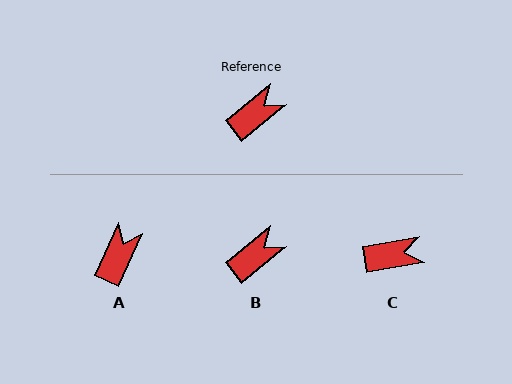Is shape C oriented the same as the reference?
No, it is off by about 30 degrees.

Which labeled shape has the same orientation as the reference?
B.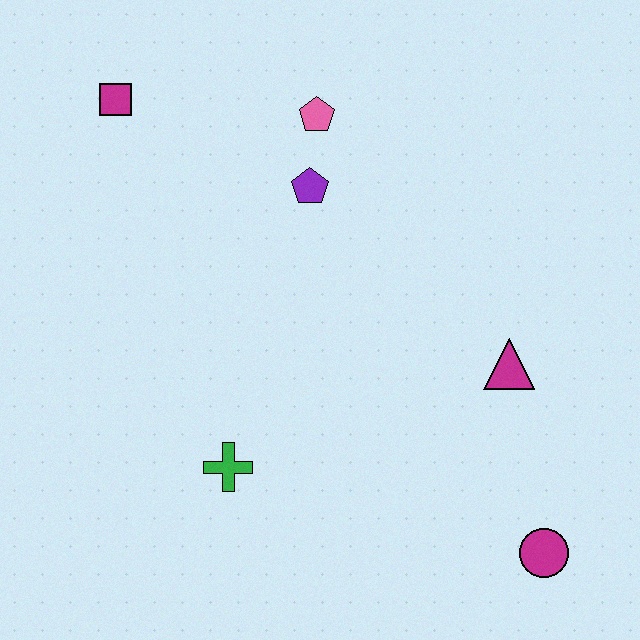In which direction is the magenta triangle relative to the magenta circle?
The magenta triangle is above the magenta circle.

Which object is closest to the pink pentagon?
The purple pentagon is closest to the pink pentagon.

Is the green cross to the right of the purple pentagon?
No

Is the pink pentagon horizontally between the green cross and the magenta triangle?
Yes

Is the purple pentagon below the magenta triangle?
No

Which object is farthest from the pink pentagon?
The magenta circle is farthest from the pink pentagon.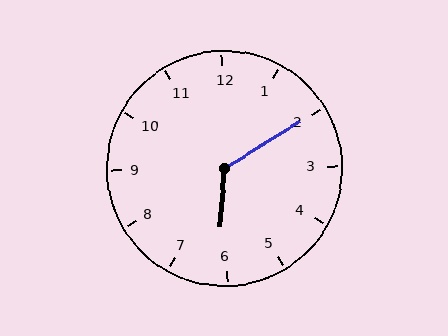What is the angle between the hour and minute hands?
Approximately 125 degrees.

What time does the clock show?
6:10.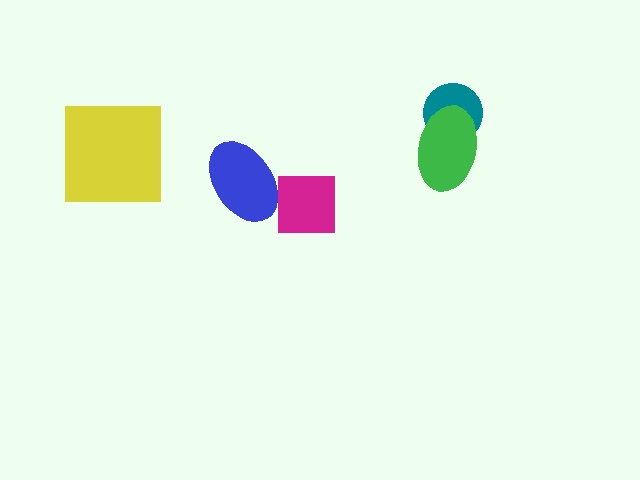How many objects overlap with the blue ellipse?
0 objects overlap with the blue ellipse.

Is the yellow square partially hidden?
No, no other shape covers it.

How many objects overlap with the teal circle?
1 object overlaps with the teal circle.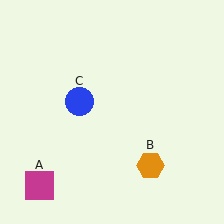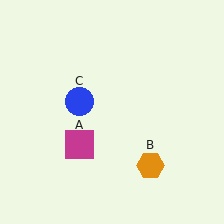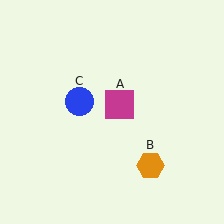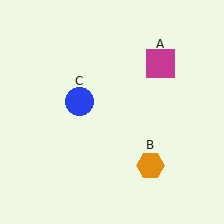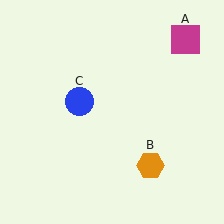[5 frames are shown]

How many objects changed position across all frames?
1 object changed position: magenta square (object A).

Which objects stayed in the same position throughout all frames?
Orange hexagon (object B) and blue circle (object C) remained stationary.